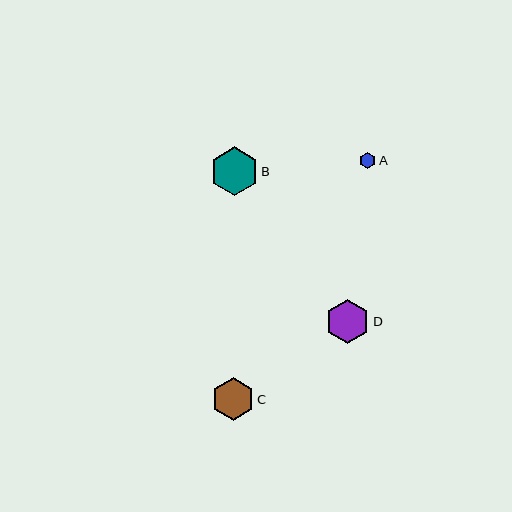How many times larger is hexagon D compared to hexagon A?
Hexagon D is approximately 2.8 times the size of hexagon A.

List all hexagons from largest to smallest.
From largest to smallest: B, D, C, A.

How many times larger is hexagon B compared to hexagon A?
Hexagon B is approximately 3.1 times the size of hexagon A.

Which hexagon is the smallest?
Hexagon A is the smallest with a size of approximately 16 pixels.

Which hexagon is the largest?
Hexagon B is the largest with a size of approximately 49 pixels.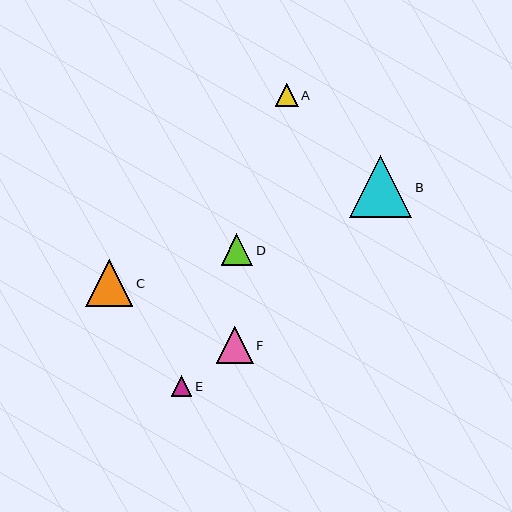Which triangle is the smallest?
Triangle E is the smallest with a size of approximately 20 pixels.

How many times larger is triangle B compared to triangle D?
Triangle B is approximately 2.0 times the size of triangle D.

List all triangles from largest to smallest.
From largest to smallest: B, C, F, D, A, E.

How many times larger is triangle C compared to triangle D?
Triangle C is approximately 1.5 times the size of triangle D.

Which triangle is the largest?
Triangle B is the largest with a size of approximately 62 pixels.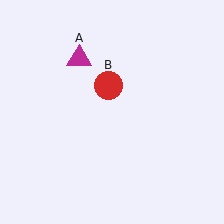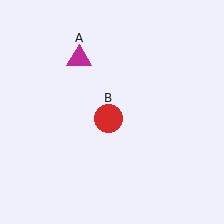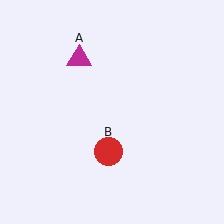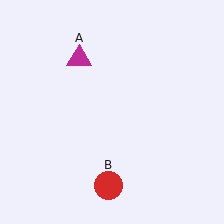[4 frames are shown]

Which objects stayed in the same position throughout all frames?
Magenta triangle (object A) remained stationary.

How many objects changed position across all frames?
1 object changed position: red circle (object B).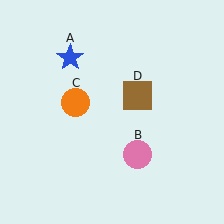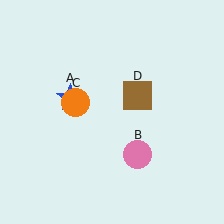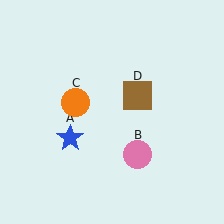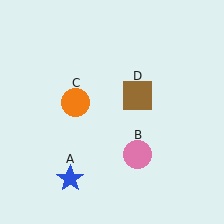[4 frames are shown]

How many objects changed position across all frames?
1 object changed position: blue star (object A).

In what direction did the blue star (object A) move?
The blue star (object A) moved down.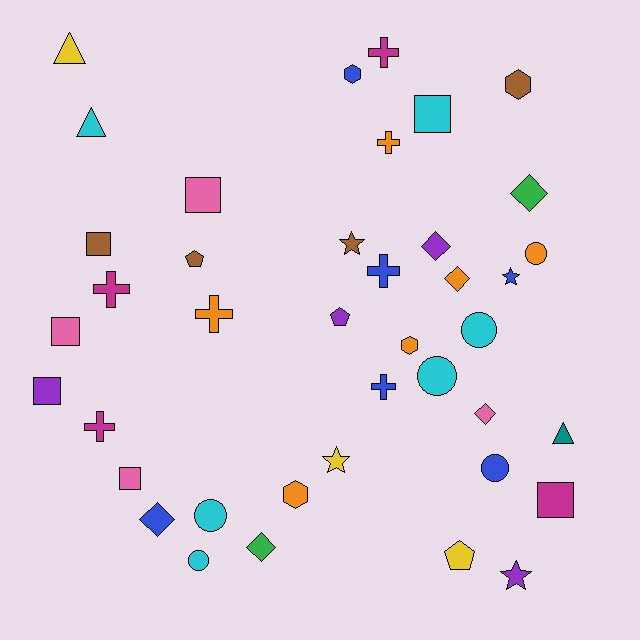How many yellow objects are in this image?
There are 3 yellow objects.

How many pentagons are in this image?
There are 3 pentagons.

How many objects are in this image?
There are 40 objects.